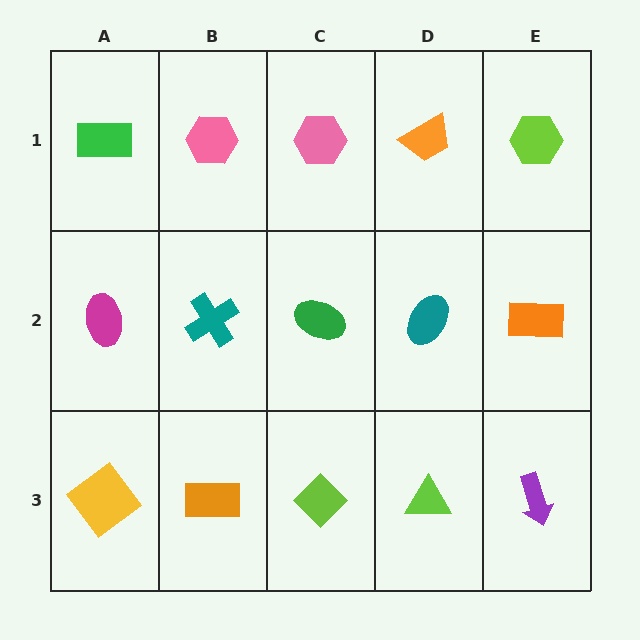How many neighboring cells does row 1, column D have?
3.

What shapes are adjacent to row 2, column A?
A green rectangle (row 1, column A), a yellow diamond (row 3, column A), a teal cross (row 2, column B).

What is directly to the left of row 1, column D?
A pink hexagon.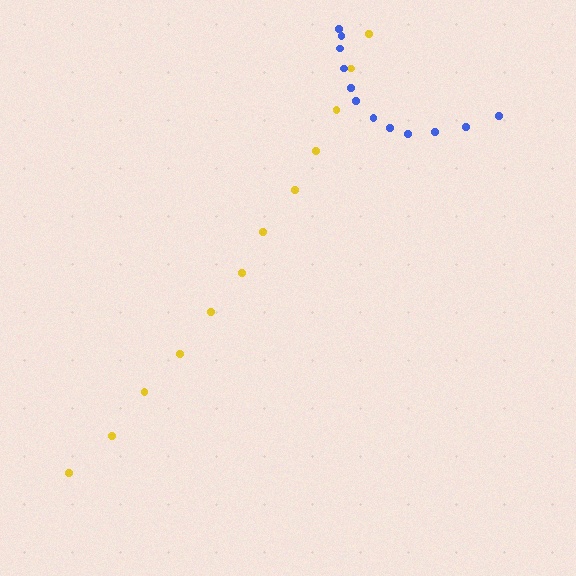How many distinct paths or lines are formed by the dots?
There are 2 distinct paths.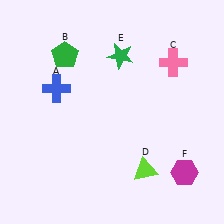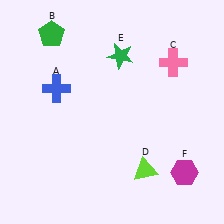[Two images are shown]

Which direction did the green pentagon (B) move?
The green pentagon (B) moved up.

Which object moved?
The green pentagon (B) moved up.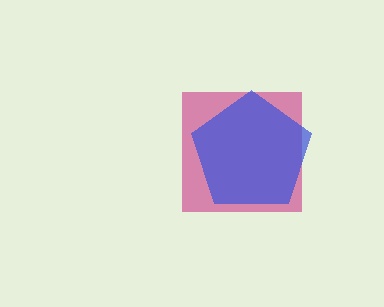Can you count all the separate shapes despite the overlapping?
Yes, there are 2 separate shapes.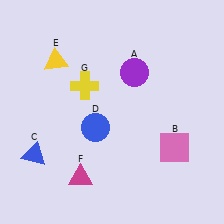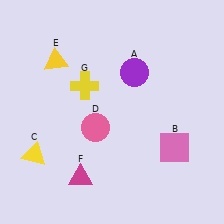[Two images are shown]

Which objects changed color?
C changed from blue to yellow. D changed from blue to pink.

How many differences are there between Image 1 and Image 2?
There are 2 differences between the two images.